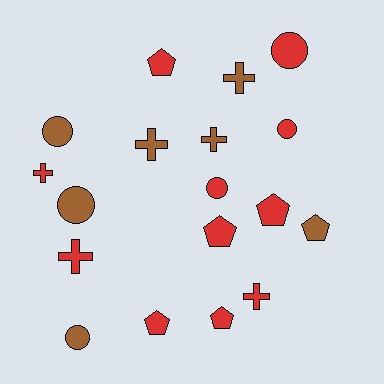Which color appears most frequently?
Red, with 11 objects.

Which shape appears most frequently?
Pentagon, with 6 objects.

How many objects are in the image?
There are 18 objects.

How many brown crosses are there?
There are 3 brown crosses.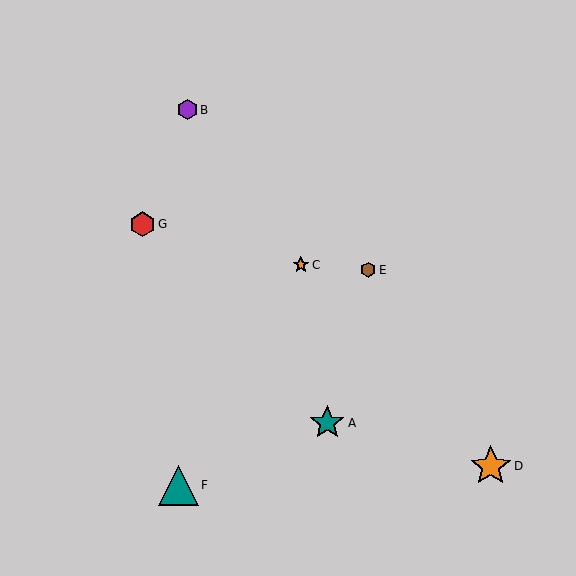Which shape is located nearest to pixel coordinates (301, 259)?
The orange star (labeled C) at (301, 265) is nearest to that location.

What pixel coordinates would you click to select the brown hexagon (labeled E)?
Click at (368, 270) to select the brown hexagon E.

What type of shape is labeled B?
Shape B is a purple hexagon.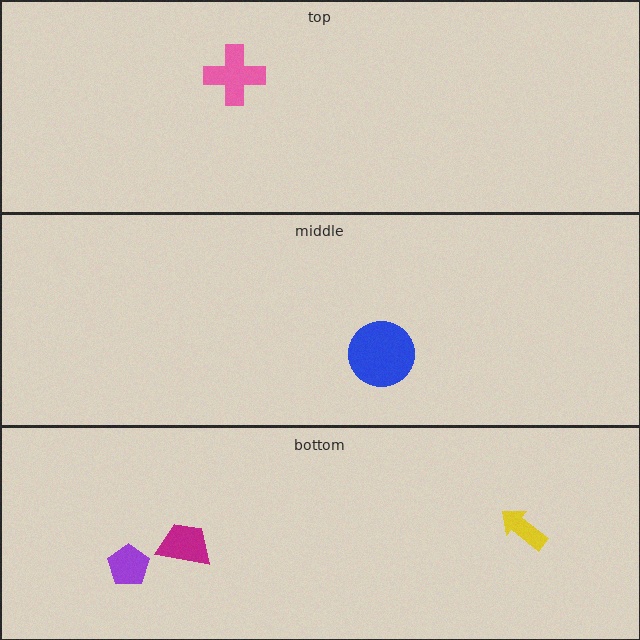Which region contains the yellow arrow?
The bottom region.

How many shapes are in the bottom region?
3.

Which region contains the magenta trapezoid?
The bottom region.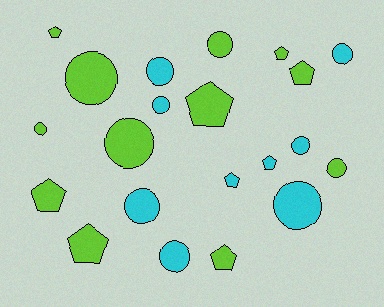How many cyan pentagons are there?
There are 2 cyan pentagons.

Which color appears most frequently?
Lime, with 12 objects.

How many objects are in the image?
There are 21 objects.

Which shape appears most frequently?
Circle, with 12 objects.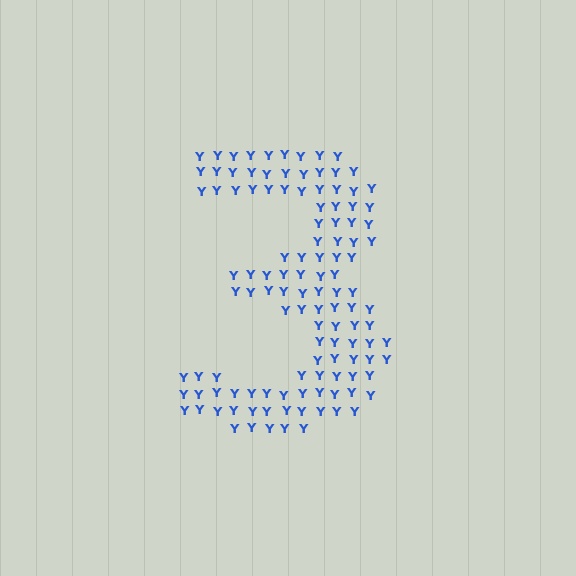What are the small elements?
The small elements are letter Y's.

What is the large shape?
The large shape is the digit 3.